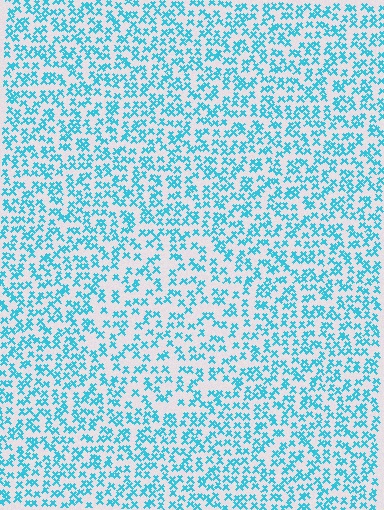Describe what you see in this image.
The image contains small cyan elements arranged at two different densities. A circle-shaped region is visible where the elements are less densely packed than the surrounding area.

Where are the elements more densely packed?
The elements are more densely packed outside the circle boundary.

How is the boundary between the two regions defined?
The boundary is defined by a change in element density (approximately 1.5x ratio). All elements are the same color, size, and shape.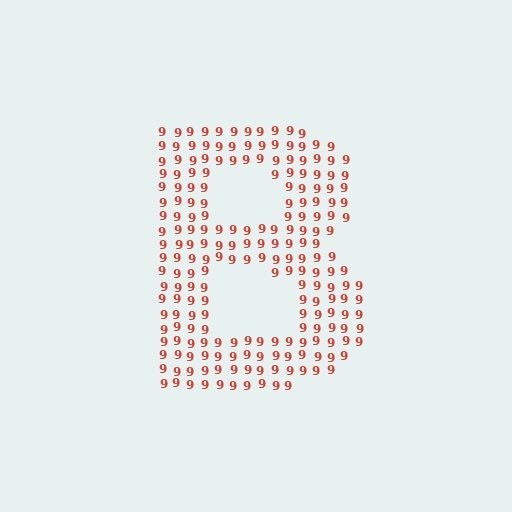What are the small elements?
The small elements are digit 9's.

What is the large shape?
The large shape is the letter B.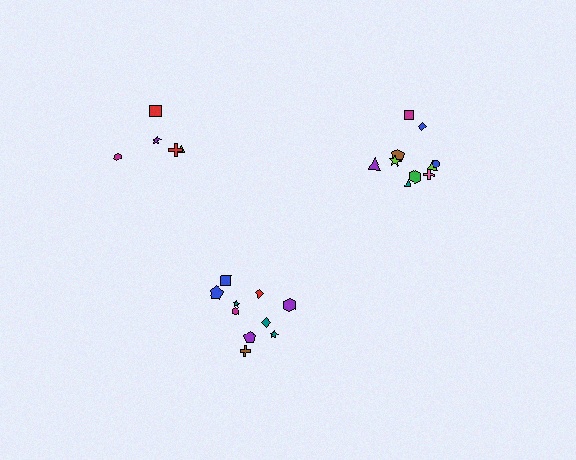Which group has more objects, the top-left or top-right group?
The top-right group.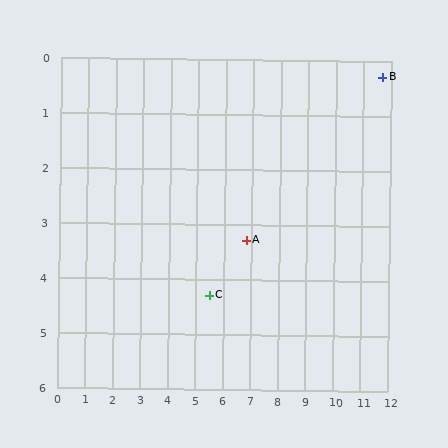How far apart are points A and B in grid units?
Points A and B are about 5.7 grid units apart.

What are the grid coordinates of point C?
Point C is at approximately (5.5, 4.3).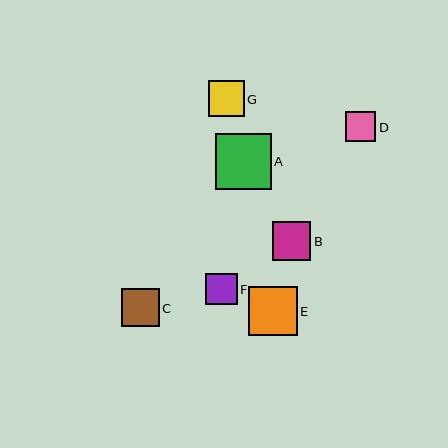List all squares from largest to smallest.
From largest to smallest: A, E, B, C, G, F, D.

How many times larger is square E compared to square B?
Square E is approximately 1.3 times the size of square B.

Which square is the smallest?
Square D is the smallest with a size of approximately 30 pixels.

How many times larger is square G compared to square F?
Square G is approximately 1.1 times the size of square F.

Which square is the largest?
Square A is the largest with a size of approximately 55 pixels.